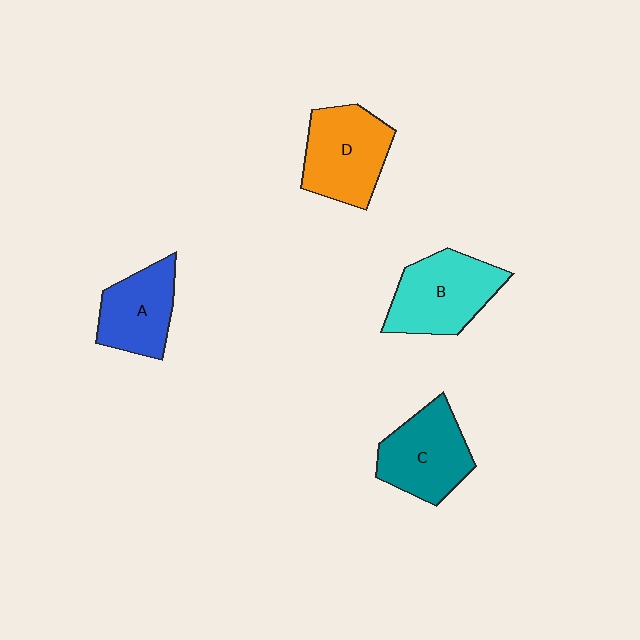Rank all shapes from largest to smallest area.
From largest to smallest: B (cyan), D (orange), C (teal), A (blue).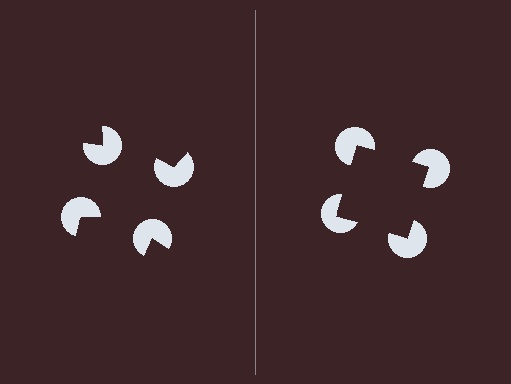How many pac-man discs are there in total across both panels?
8 — 4 on each side.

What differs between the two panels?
The pac-man discs are positioned identically on both sides; only the wedge orientations differ. On the right they align to a square; on the left they are misaligned.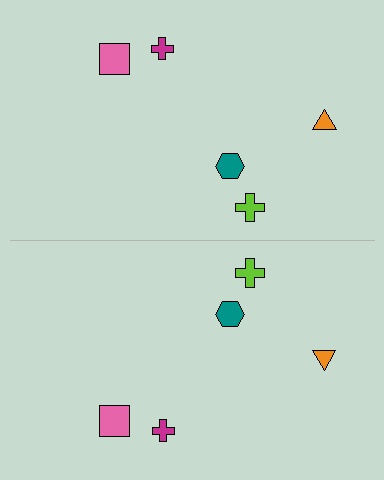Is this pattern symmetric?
Yes, this pattern has bilateral (reflection) symmetry.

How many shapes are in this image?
There are 10 shapes in this image.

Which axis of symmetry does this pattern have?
The pattern has a horizontal axis of symmetry running through the center of the image.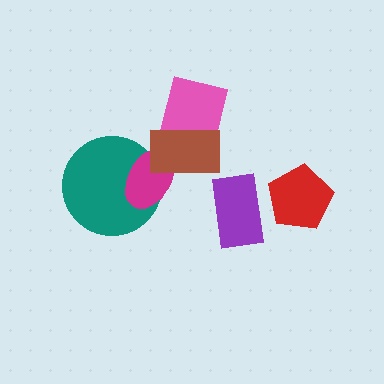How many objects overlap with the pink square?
1 object overlaps with the pink square.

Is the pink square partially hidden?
Yes, it is partially covered by another shape.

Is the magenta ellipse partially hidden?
Yes, it is partially covered by another shape.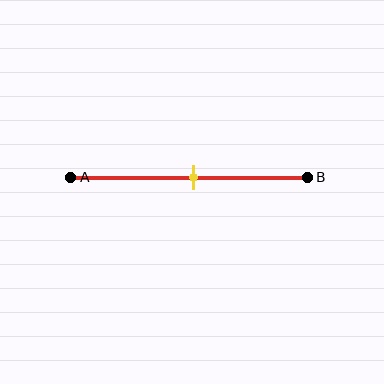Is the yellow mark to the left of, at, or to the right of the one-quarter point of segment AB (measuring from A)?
The yellow mark is to the right of the one-quarter point of segment AB.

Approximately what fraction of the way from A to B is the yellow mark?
The yellow mark is approximately 50% of the way from A to B.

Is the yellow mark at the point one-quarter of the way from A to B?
No, the mark is at about 50% from A, not at the 25% one-quarter point.